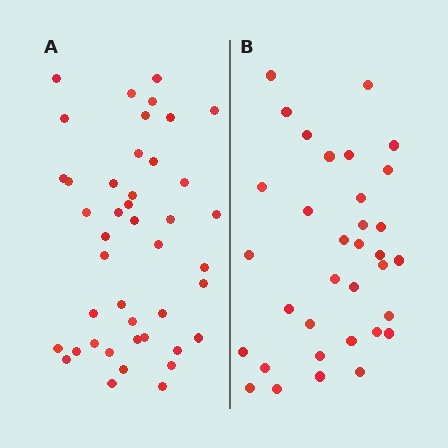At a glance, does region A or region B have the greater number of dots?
Region A (the left region) has more dots.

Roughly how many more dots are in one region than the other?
Region A has roughly 8 or so more dots than region B.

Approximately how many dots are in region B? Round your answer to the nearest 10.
About 30 dots. (The exact count is 34, which rounds to 30.)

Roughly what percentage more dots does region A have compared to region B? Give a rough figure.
About 25% more.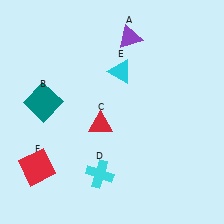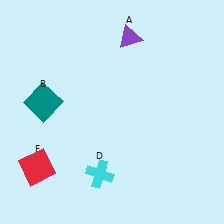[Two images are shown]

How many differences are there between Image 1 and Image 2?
There are 2 differences between the two images.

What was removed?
The red triangle (C), the cyan triangle (E) were removed in Image 2.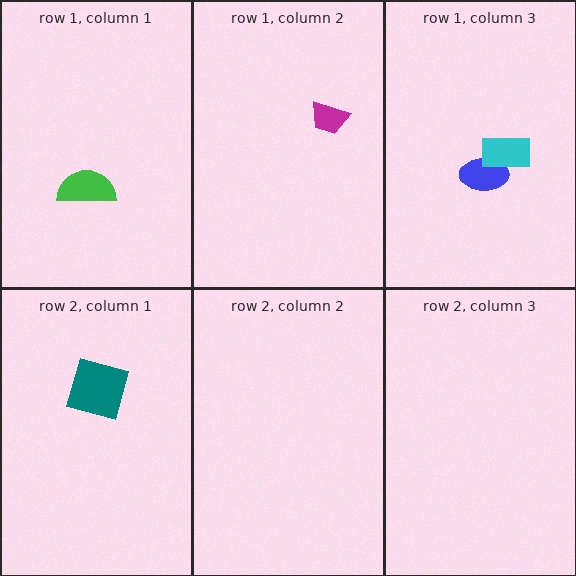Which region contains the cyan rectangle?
The row 1, column 3 region.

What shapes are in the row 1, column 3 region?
The blue ellipse, the cyan rectangle.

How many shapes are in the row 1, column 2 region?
1.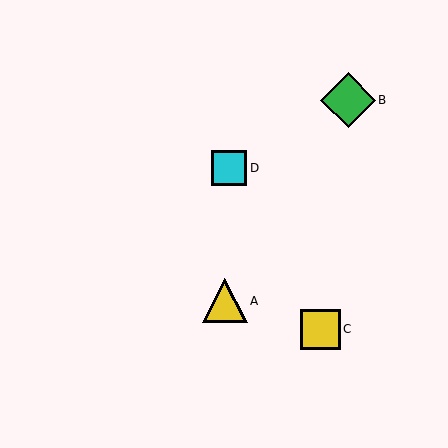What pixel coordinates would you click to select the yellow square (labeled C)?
Click at (320, 329) to select the yellow square C.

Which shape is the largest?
The green diamond (labeled B) is the largest.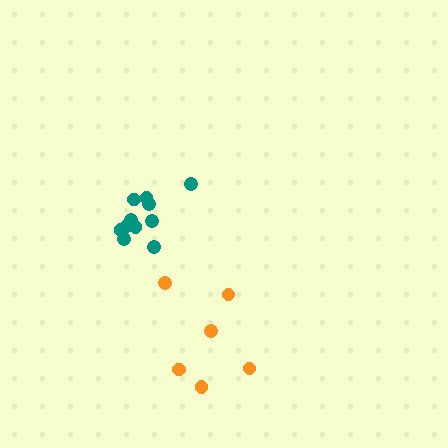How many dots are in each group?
Group 1: 11 dots, Group 2: 6 dots (17 total).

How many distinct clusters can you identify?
There are 2 distinct clusters.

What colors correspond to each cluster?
The clusters are colored: teal, orange.